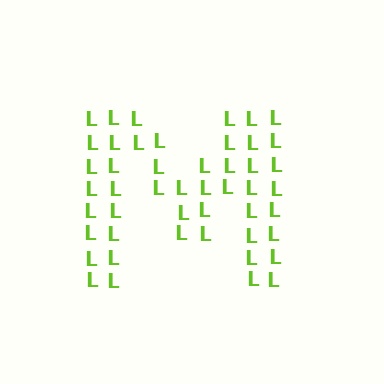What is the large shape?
The large shape is the letter M.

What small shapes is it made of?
It is made of small letter L's.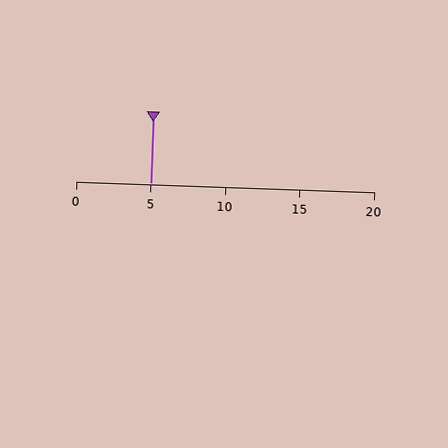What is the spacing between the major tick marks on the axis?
The major ticks are spaced 5 apart.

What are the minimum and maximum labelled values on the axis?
The axis runs from 0 to 20.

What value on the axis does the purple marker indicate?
The marker indicates approximately 5.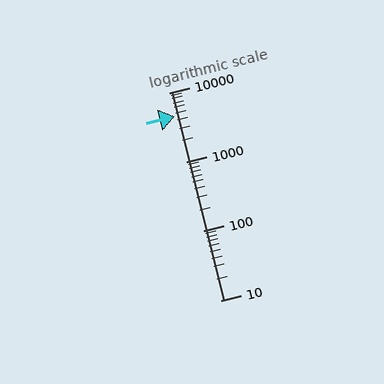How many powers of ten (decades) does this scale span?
The scale spans 3 decades, from 10 to 10000.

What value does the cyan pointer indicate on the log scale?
The pointer indicates approximately 4600.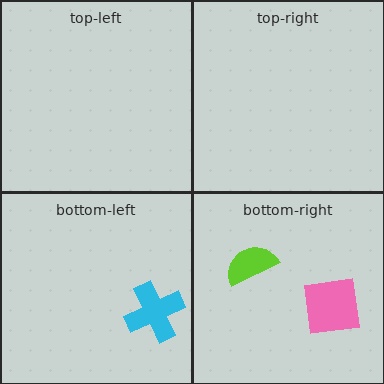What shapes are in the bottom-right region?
The lime semicircle, the pink square.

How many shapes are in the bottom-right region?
2.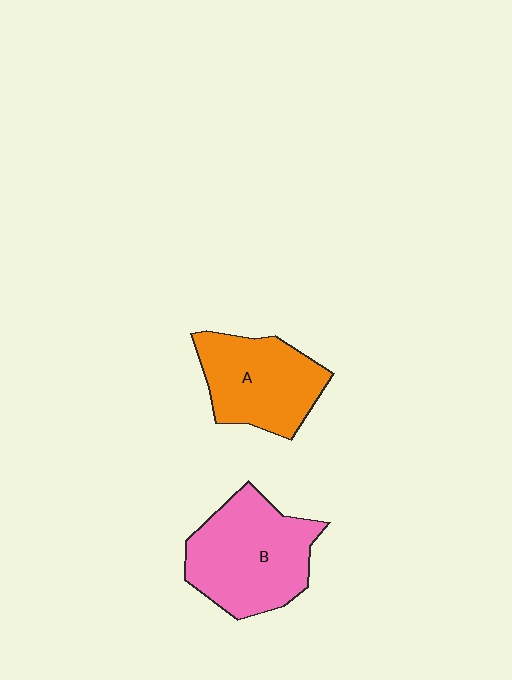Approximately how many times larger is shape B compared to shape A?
Approximately 1.2 times.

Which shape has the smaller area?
Shape A (orange).